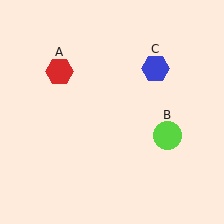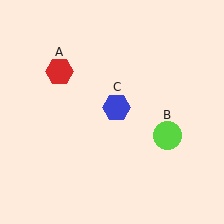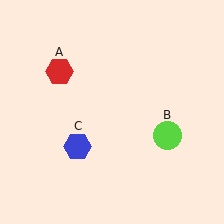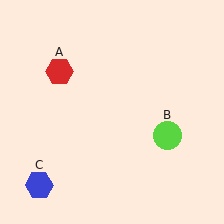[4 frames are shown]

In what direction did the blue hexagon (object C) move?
The blue hexagon (object C) moved down and to the left.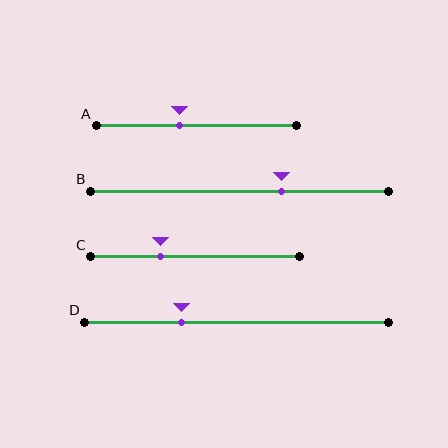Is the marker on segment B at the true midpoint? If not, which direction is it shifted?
No, the marker on segment B is shifted to the right by about 14% of the segment length.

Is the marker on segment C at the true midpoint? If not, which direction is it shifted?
No, the marker on segment C is shifted to the left by about 16% of the segment length.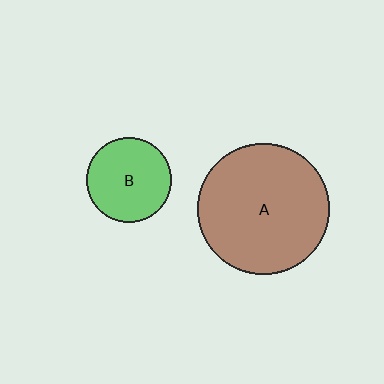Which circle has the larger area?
Circle A (brown).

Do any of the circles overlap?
No, none of the circles overlap.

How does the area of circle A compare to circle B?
Approximately 2.4 times.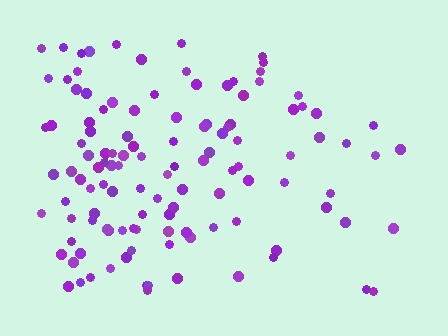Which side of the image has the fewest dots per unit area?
The right.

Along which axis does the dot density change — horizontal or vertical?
Horizontal.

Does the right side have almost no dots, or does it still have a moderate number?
Still a moderate number, just noticeably fewer than the left.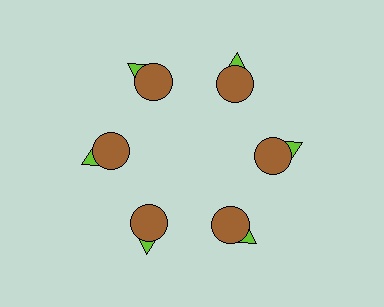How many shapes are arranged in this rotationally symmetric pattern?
There are 12 shapes, arranged in 6 groups of 2.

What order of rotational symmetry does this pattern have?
This pattern has 6-fold rotational symmetry.